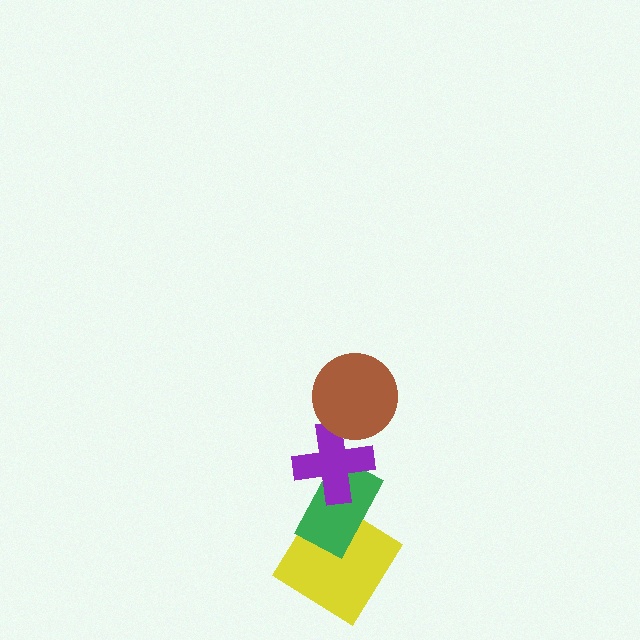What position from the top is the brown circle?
The brown circle is 1st from the top.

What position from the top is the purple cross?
The purple cross is 2nd from the top.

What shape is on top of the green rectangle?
The purple cross is on top of the green rectangle.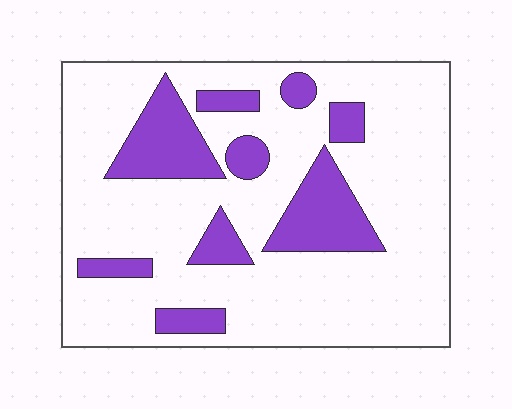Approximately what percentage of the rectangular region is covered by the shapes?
Approximately 20%.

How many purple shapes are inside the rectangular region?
9.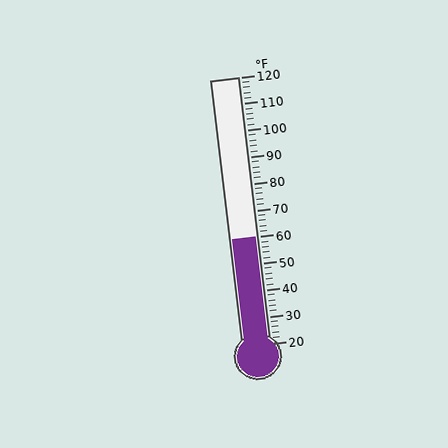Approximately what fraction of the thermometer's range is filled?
The thermometer is filled to approximately 40% of its range.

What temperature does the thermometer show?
The thermometer shows approximately 60°F.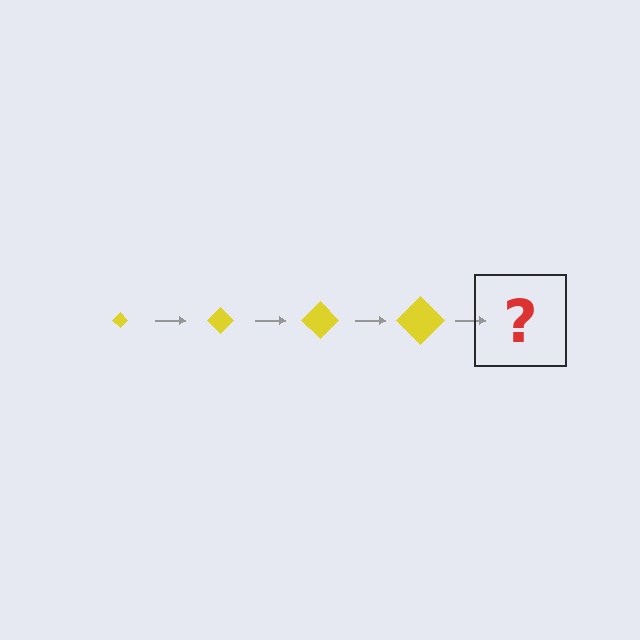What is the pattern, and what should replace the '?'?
The pattern is that the diamond gets progressively larger each step. The '?' should be a yellow diamond, larger than the previous one.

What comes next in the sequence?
The next element should be a yellow diamond, larger than the previous one.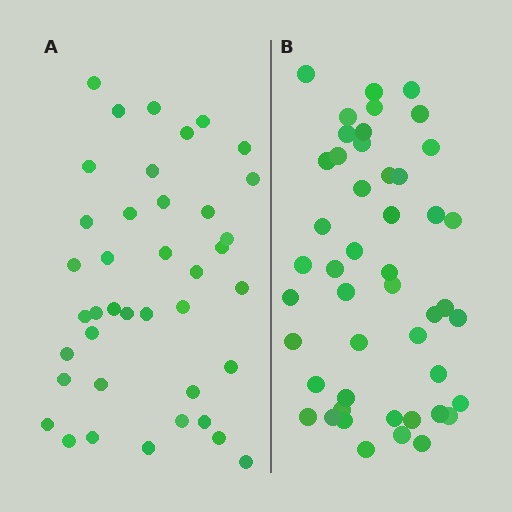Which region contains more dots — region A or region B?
Region B (the right region) has more dots.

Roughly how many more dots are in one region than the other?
Region B has roughly 8 or so more dots than region A.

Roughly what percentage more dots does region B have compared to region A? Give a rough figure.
About 20% more.